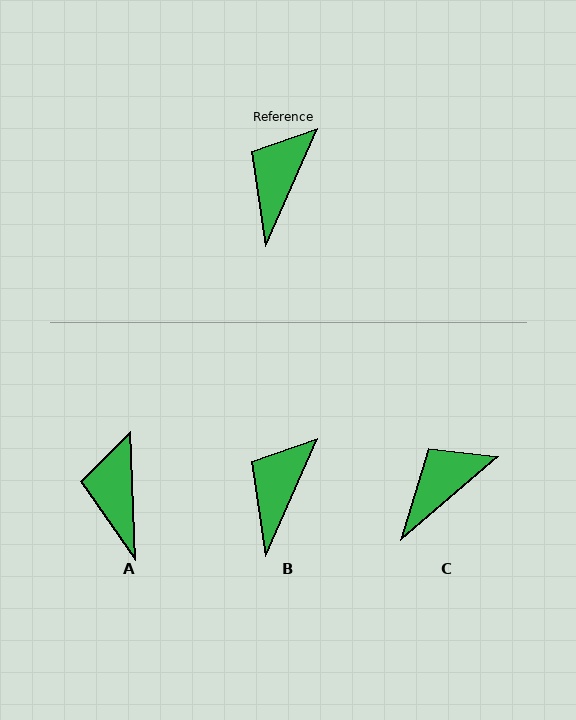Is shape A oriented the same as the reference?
No, it is off by about 26 degrees.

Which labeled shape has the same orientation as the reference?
B.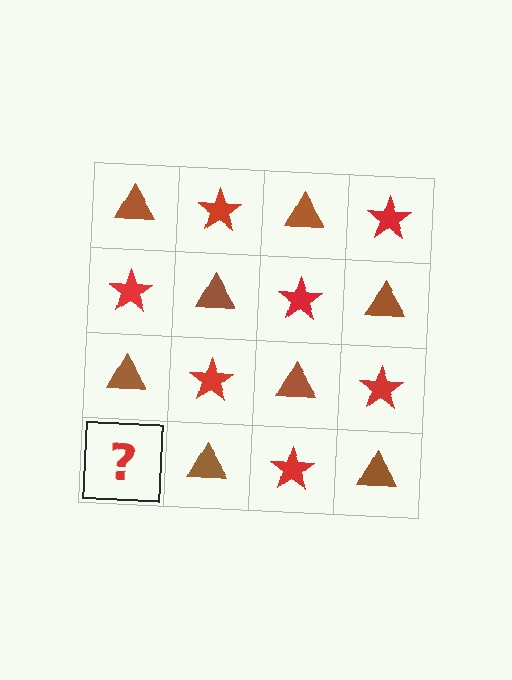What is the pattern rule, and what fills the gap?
The rule is that it alternates brown triangle and red star in a checkerboard pattern. The gap should be filled with a red star.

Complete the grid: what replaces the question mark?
The question mark should be replaced with a red star.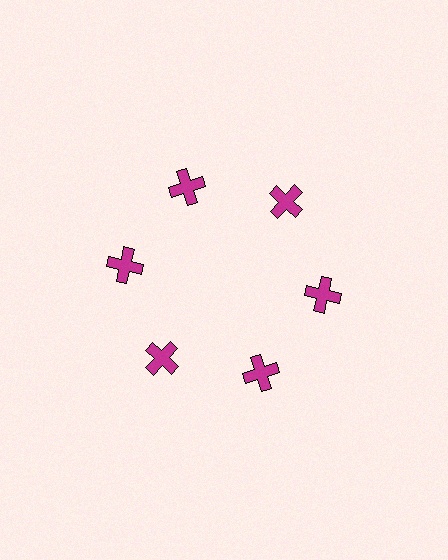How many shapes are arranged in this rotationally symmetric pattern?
There are 6 shapes, arranged in 6 groups of 1.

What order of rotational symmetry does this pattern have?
This pattern has 6-fold rotational symmetry.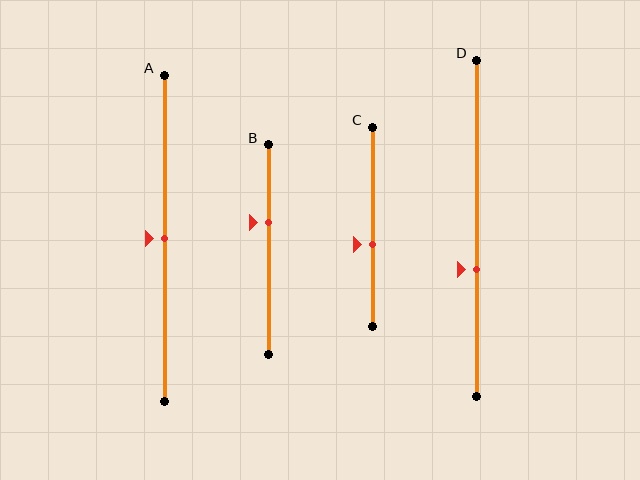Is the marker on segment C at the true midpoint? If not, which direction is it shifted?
No, the marker on segment C is shifted downward by about 9% of the segment length.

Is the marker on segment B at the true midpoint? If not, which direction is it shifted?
No, the marker on segment B is shifted upward by about 13% of the segment length.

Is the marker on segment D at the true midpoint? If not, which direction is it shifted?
No, the marker on segment D is shifted downward by about 12% of the segment length.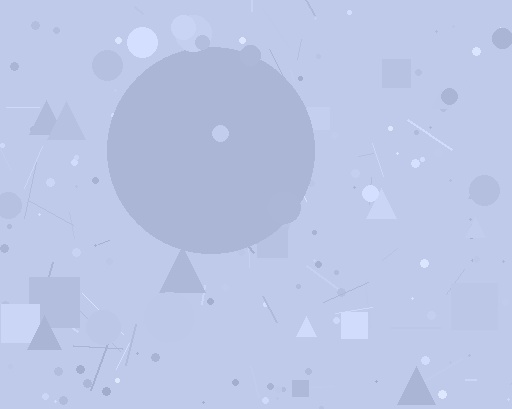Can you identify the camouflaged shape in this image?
The camouflaged shape is a circle.